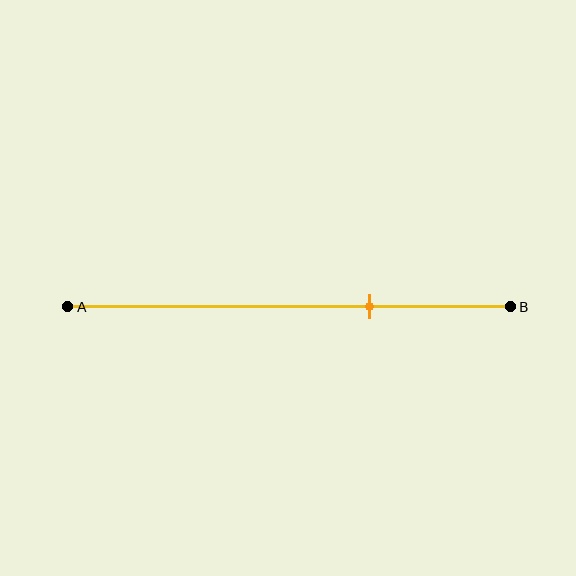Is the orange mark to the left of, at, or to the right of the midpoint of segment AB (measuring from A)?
The orange mark is to the right of the midpoint of segment AB.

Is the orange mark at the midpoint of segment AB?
No, the mark is at about 70% from A, not at the 50% midpoint.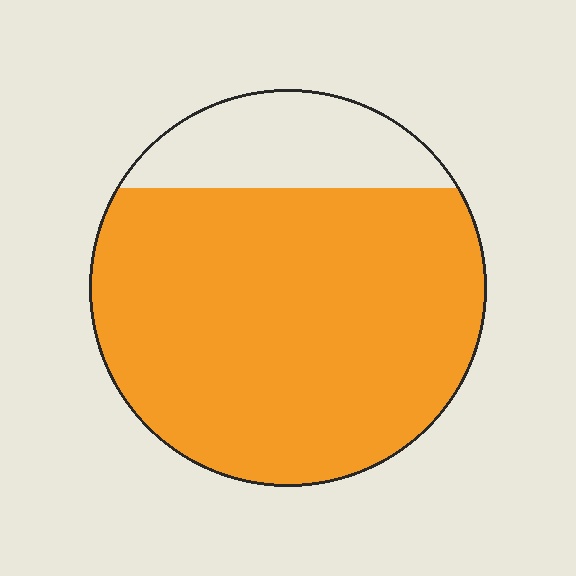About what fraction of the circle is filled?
About four fifths (4/5).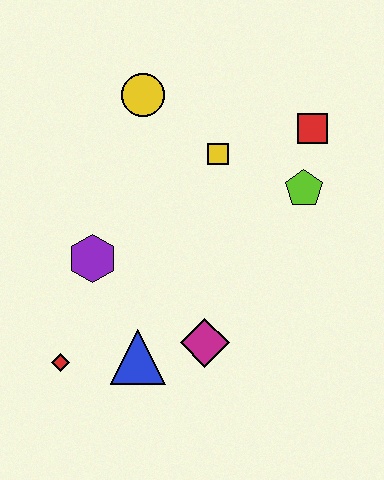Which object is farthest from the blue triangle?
The red square is farthest from the blue triangle.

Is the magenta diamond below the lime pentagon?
Yes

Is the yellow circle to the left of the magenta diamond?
Yes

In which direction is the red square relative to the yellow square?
The red square is to the right of the yellow square.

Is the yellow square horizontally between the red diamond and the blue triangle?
No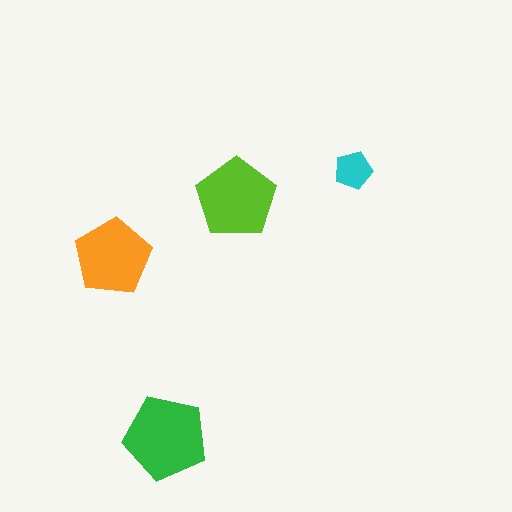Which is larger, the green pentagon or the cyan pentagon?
The green one.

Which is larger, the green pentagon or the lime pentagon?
The green one.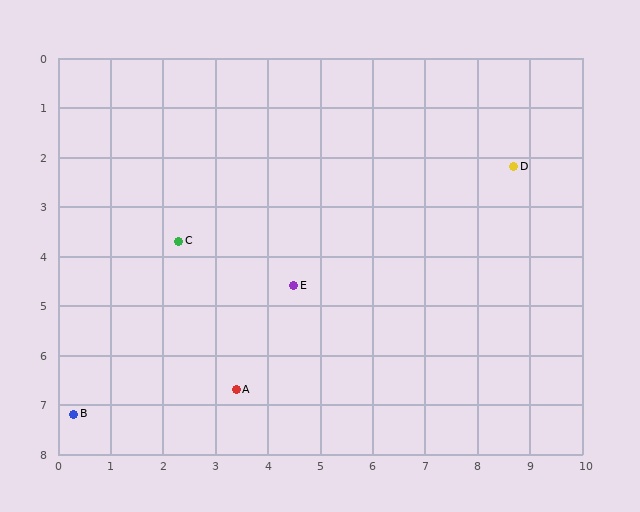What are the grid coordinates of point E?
Point E is at approximately (4.5, 4.6).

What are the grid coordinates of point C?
Point C is at approximately (2.3, 3.7).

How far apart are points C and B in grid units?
Points C and B are about 4.0 grid units apart.